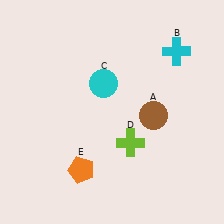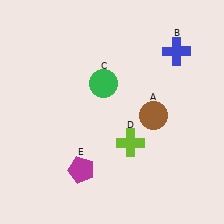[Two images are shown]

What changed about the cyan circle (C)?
In Image 1, C is cyan. In Image 2, it changed to green.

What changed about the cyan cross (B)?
In Image 1, B is cyan. In Image 2, it changed to blue.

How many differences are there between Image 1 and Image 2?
There are 3 differences between the two images.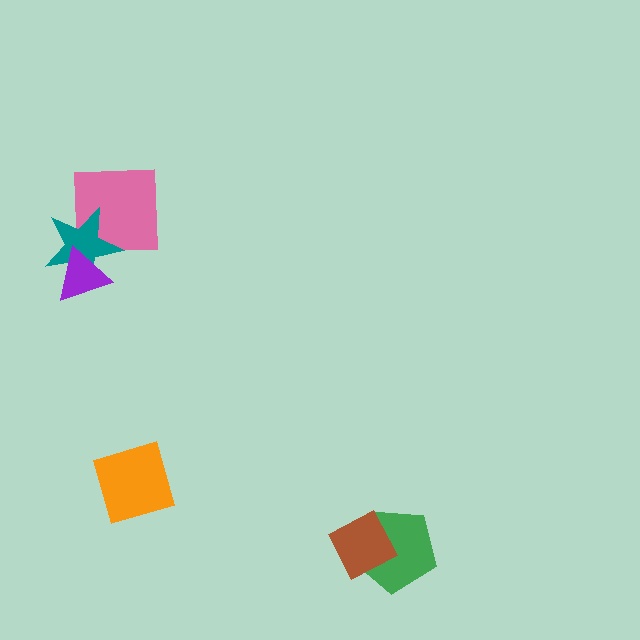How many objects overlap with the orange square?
0 objects overlap with the orange square.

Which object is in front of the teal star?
The purple triangle is in front of the teal star.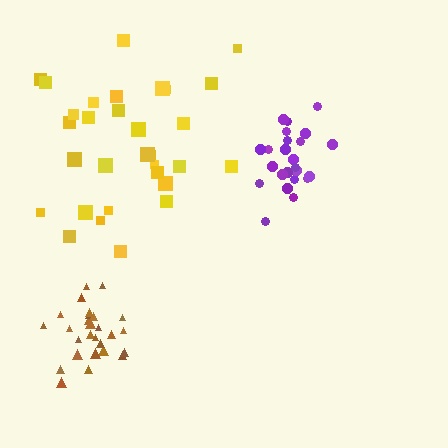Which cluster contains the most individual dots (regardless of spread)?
Yellow (31).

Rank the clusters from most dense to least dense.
brown, purple, yellow.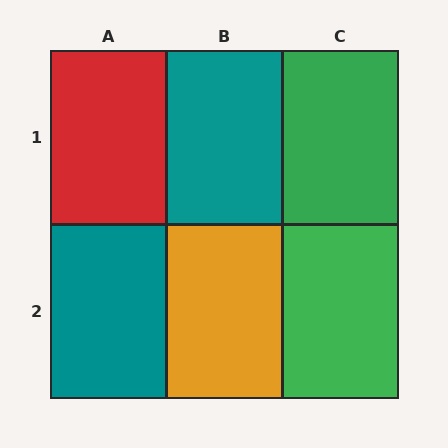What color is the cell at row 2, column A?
Teal.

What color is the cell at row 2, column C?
Green.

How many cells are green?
2 cells are green.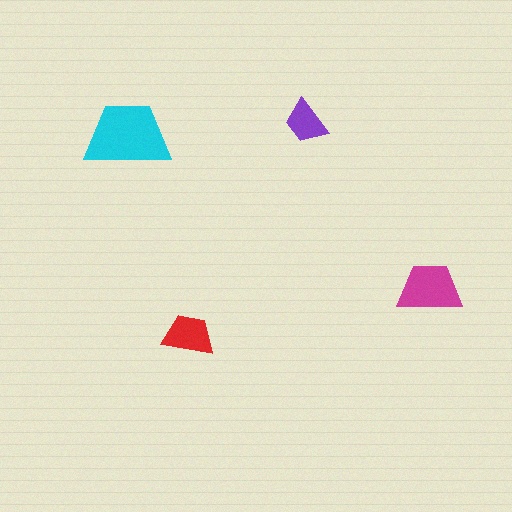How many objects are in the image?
There are 4 objects in the image.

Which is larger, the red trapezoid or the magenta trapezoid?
The magenta one.